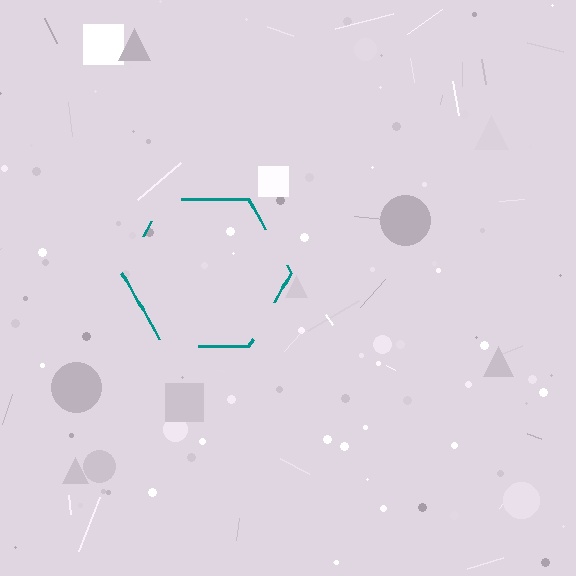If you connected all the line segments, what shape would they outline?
They would outline a hexagon.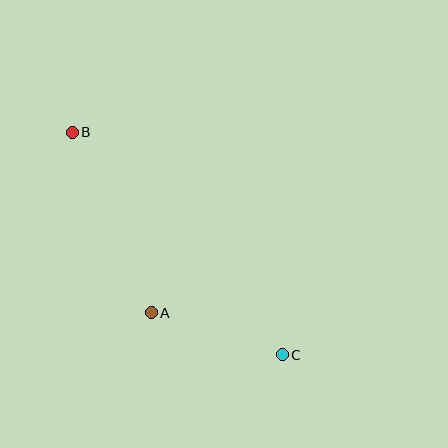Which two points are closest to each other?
Points A and C are closest to each other.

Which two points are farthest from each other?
Points B and C are farthest from each other.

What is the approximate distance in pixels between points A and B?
The distance between A and B is approximately 197 pixels.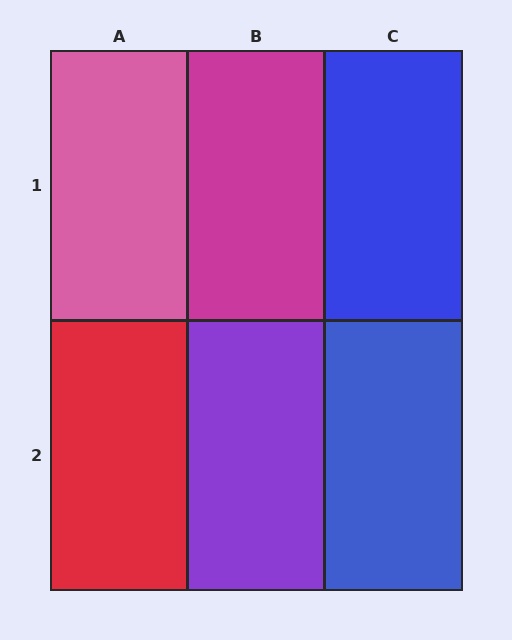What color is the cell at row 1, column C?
Blue.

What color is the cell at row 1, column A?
Pink.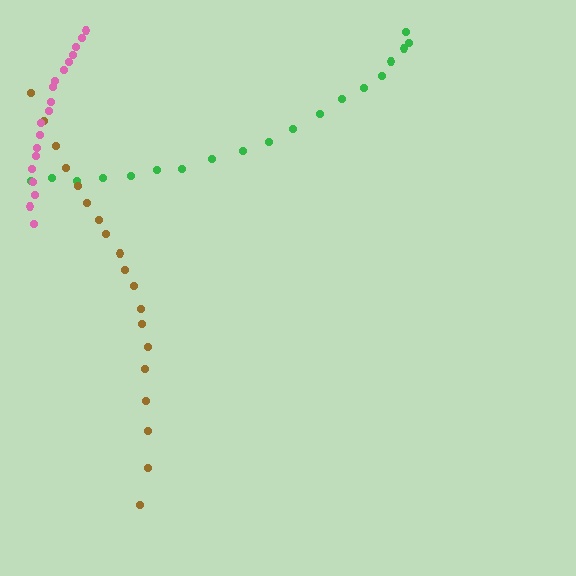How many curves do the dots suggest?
There are 3 distinct paths.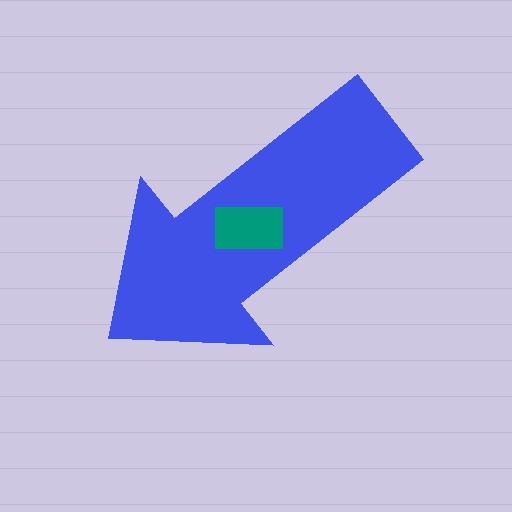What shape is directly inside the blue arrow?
The teal rectangle.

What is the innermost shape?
The teal rectangle.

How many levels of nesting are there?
2.